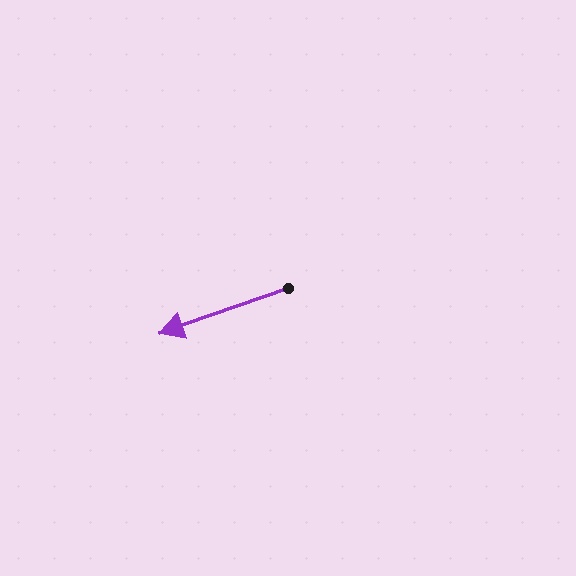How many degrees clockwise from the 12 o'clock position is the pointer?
Approximately 251 degrees.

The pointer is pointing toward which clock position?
Roughly 8 o'clock.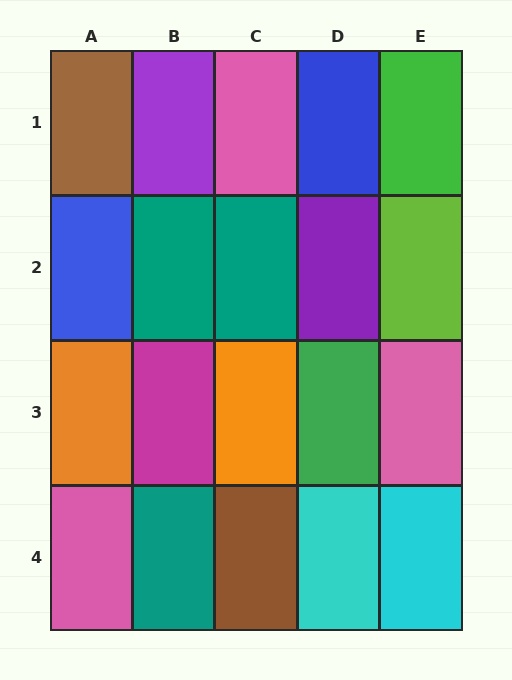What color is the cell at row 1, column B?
Purple.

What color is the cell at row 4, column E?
Cyan.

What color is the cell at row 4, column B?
Teal.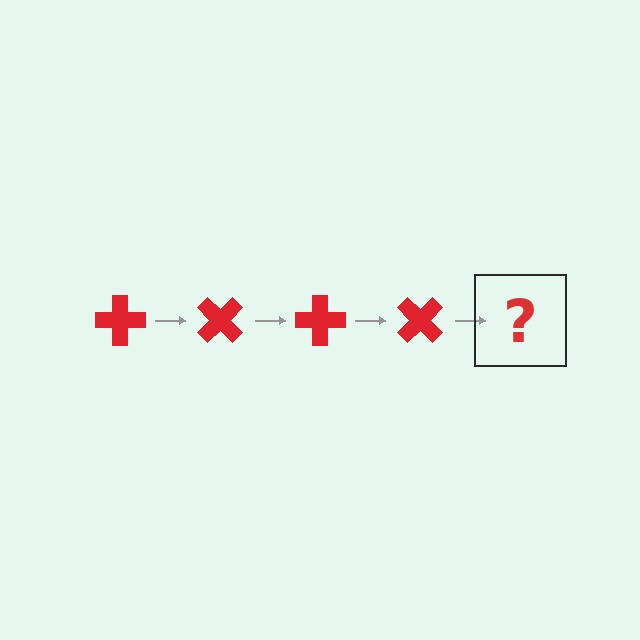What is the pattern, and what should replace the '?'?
The pattern is that the cross rotates 45 degrees each step. The '?' should be a red cross rotated 180 degrees.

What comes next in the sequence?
The next element should be a red cross rotated 180 degrees.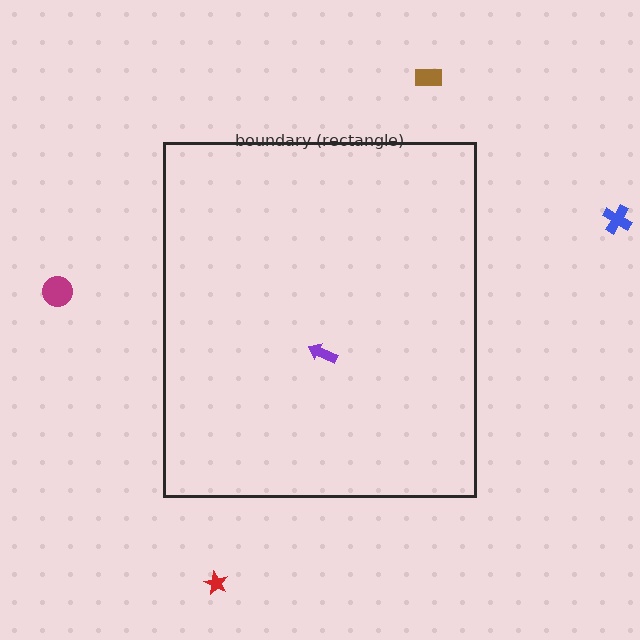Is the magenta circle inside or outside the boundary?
Outside.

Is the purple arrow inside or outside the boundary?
Inside.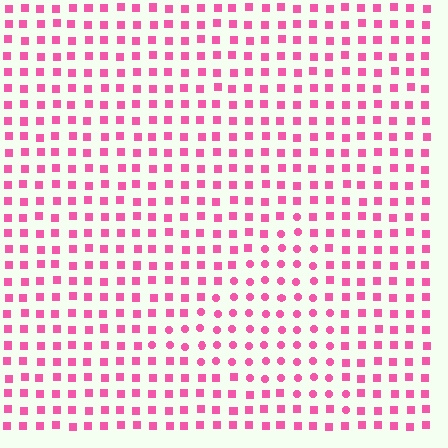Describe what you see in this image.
The image is filled with small pink elements arranged in a uniform grid. A triangle-shaped region contains circles, while the surrounding area contains squares. The boundary is defined purely by the change in element shape.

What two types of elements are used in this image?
The image uses circles inside the triangle region and squares outside it.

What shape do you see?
I see a triangle.